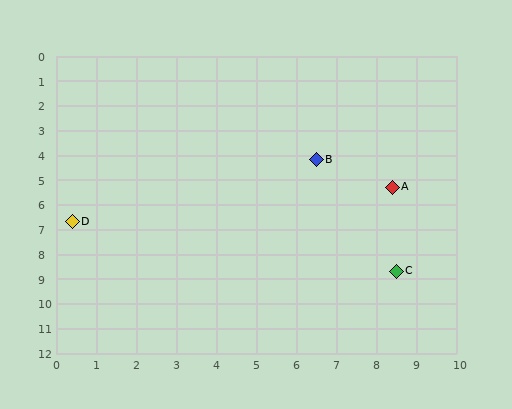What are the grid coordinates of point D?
Point D is at approximately (0.4, 6.7).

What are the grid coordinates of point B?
Point B is at approximately (6.5, 4.2).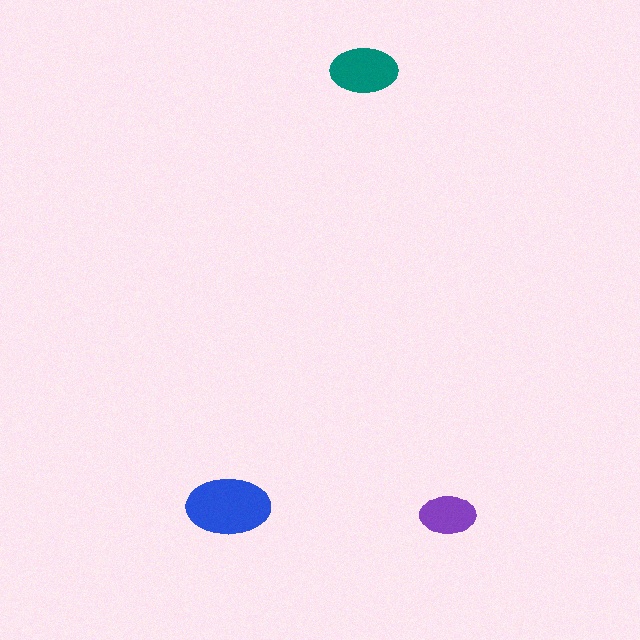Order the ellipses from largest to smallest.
the blue one, the teal one, the purple one.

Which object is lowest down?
The purple ellipse is bottommost.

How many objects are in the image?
There are 3 objects in the image.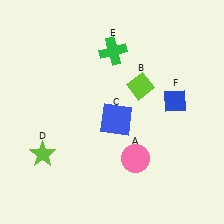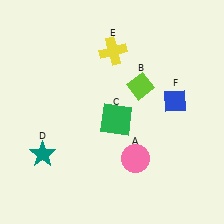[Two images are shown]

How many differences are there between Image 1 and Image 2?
There are 3 differences between the two images.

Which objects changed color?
C changed from blue to green. D changed from lime to teal. E changed from green to yellow.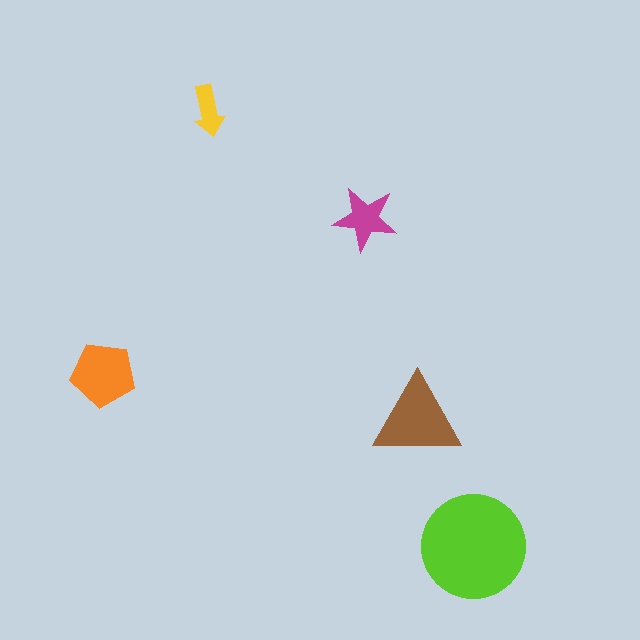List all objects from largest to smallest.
The lime circle, the brown triangle, the orange pentagon, the magenta star, the yellow arrow.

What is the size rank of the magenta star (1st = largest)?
4th.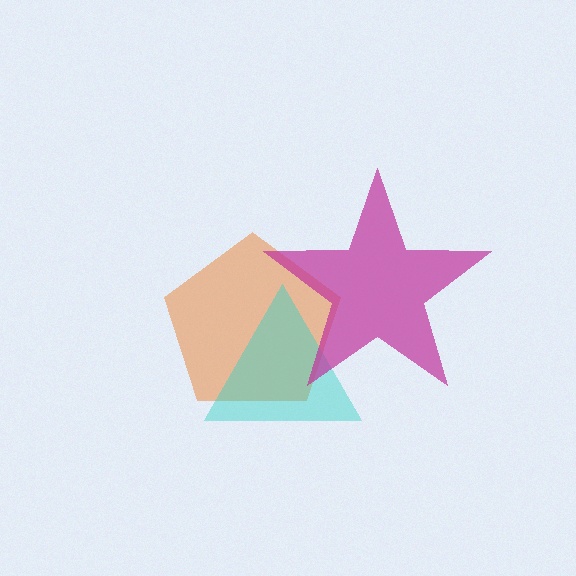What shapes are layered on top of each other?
The layered shapes are: an orange pentagon, a cyan triangle, a magenta star.